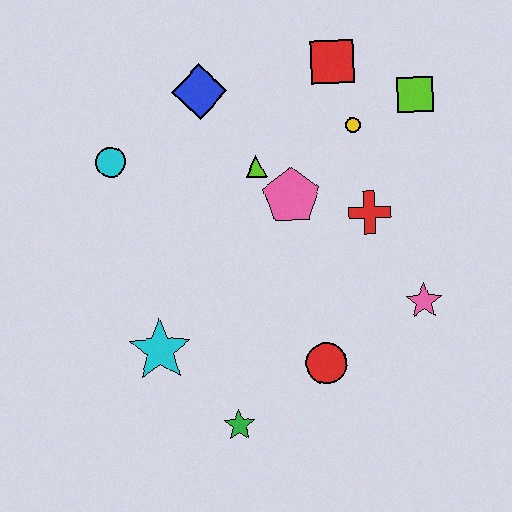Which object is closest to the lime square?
The yellow circle is closest to the lime square.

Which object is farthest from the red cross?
The cyan circle is farthest from the red cross.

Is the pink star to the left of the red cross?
No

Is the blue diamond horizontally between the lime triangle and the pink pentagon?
No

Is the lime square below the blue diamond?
Yes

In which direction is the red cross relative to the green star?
The red cross is above the green star.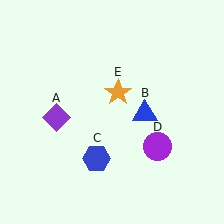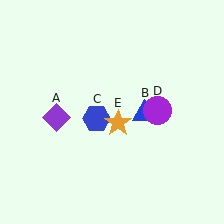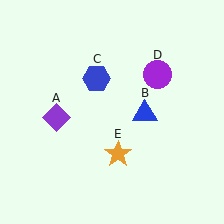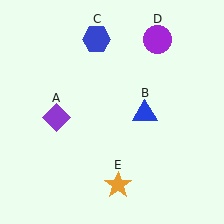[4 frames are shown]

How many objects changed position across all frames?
3 objects changed position: blue hexagon (object C), purple circle (object D), orange star (object E).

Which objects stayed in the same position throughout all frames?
Purple diamond (object A) and blue triangle (object B) remained stationary.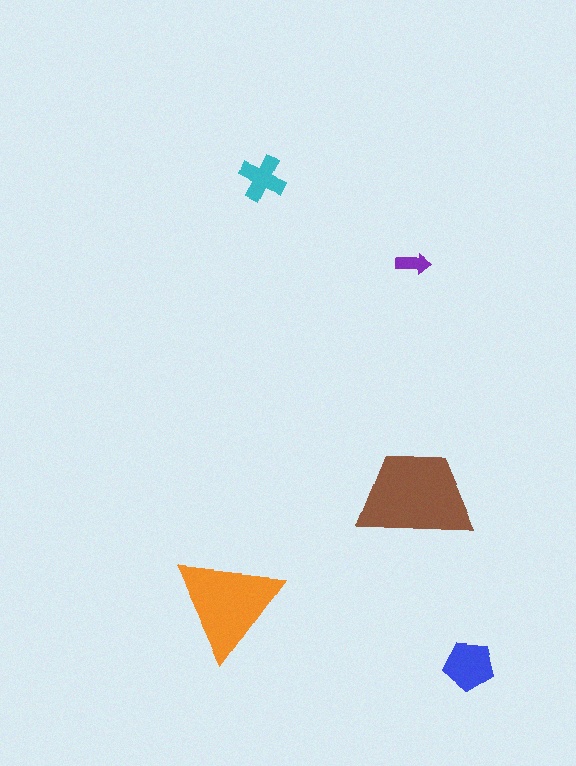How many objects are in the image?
There are 5 objects in the image.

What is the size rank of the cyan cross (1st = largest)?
4th.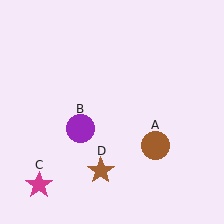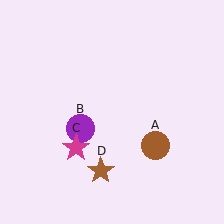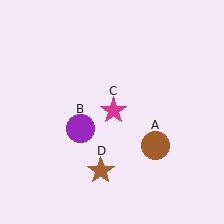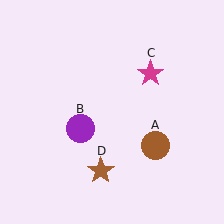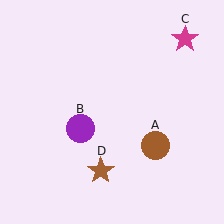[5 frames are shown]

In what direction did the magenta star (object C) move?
The magenta star (object C) moved up and to the right.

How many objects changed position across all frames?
1 object changed position: magenta star (object C).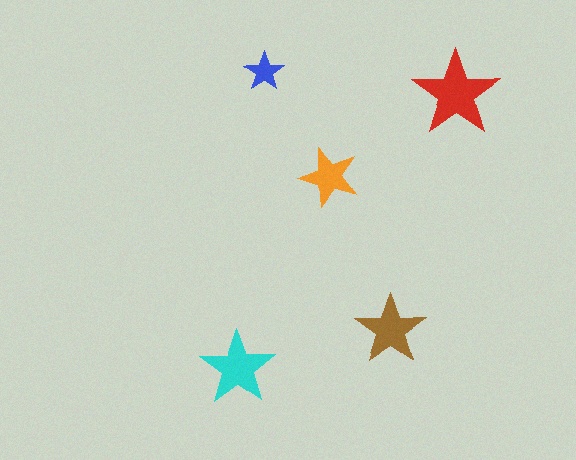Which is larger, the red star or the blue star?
The red one.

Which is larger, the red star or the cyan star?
The red one.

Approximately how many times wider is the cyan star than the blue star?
About 2 times wider.